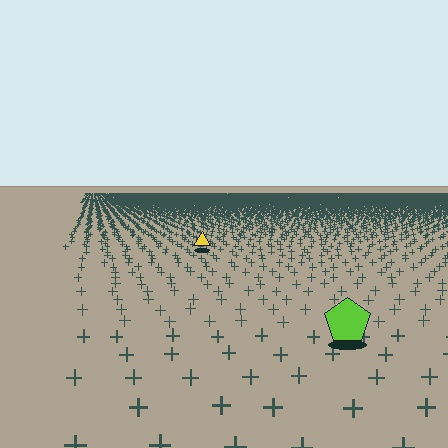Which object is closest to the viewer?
The lime pentagon is closest. The texture marks near it are larger and more spread out.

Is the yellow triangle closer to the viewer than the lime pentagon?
No. The lime pentagon is closer — you can tell from the texture gradient: the ground texture is coarser near it.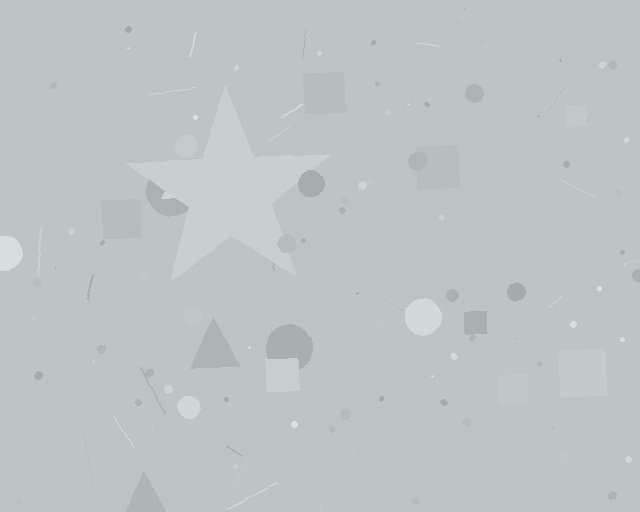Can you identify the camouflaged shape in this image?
The camouflaged shape is a star.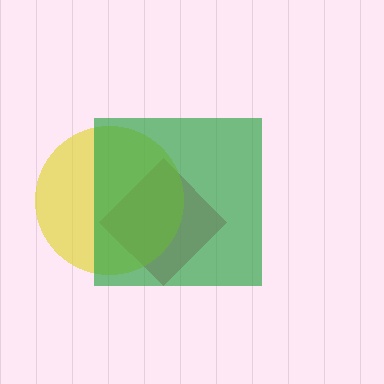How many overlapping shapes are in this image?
There are 3 overlapping shapes in the image.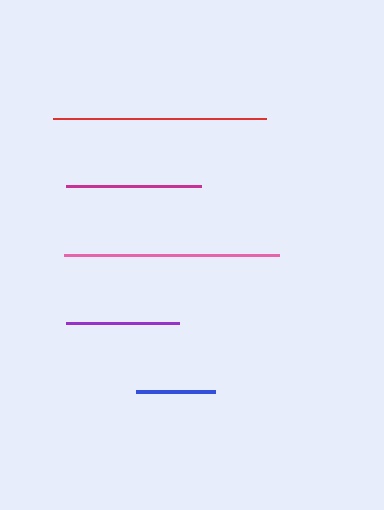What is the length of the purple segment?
The purple segment is approximately 114 pixels long.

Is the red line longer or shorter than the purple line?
The red line is longer than the purple line.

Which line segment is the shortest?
The blue line is the shortest at approximately 78 pixels.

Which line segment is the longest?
The pink line is the longest at approximately 215 pixels.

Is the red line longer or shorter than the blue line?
The red line is longer than the blue line.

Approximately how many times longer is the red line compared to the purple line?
The red line is approximately 1.9 times the length of the purple line.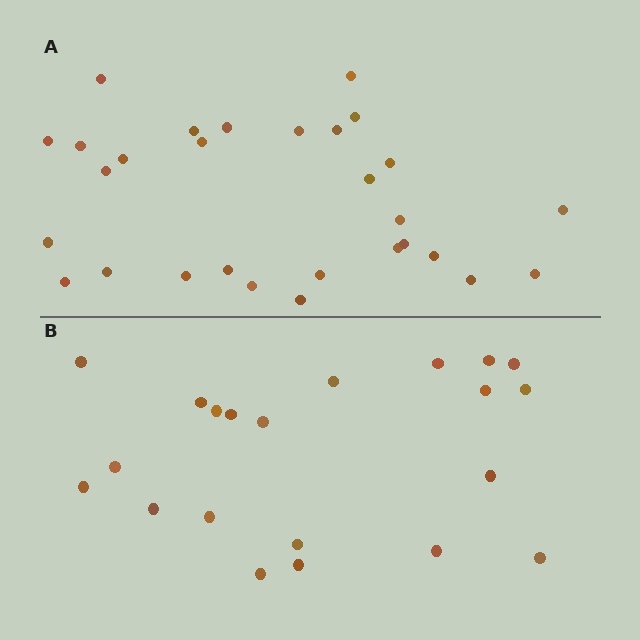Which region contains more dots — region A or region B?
Region A (the top region) has more dots.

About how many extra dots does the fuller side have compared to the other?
Region A has roughly 8 or so more dots than region B.